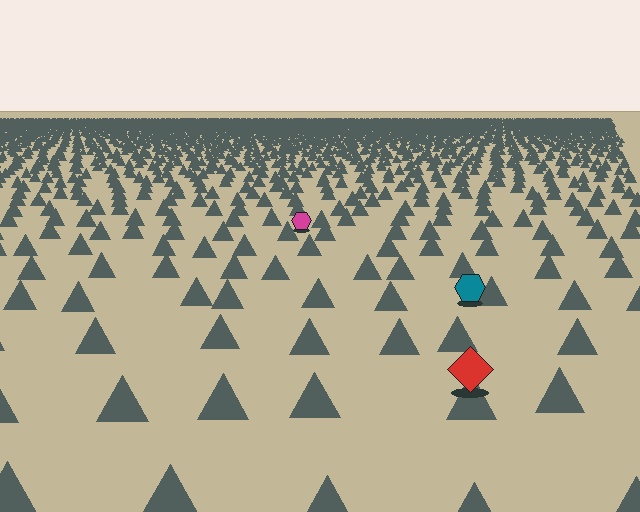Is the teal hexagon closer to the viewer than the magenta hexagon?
Yes. The teal hexagon is closer — you can tell from the texture gradient: the ground texture is coarser near it.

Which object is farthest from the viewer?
The magenta hexagon is farthest from the viewer. It appears smaller and the ground texture around it is denser.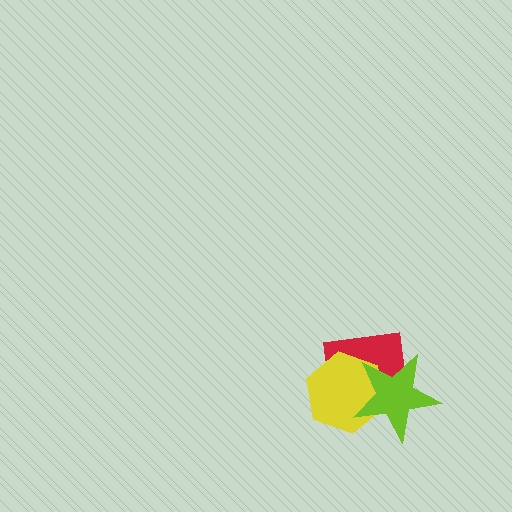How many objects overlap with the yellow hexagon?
2 objects overlap with the yellow hexagon.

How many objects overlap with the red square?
2 objects overlap with the red square.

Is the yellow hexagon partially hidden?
Yes, it is partially covered by another shape.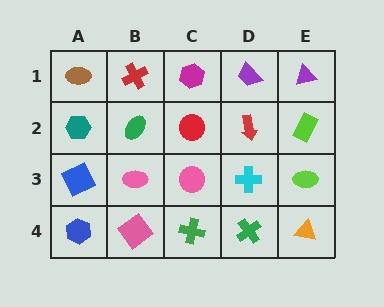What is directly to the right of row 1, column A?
A red cross.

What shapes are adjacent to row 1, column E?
A lime rectangle (row 2, column E), a purple trapezoid (row 1, column D).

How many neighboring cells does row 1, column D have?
3.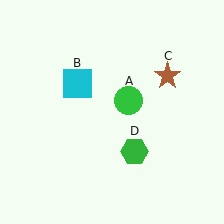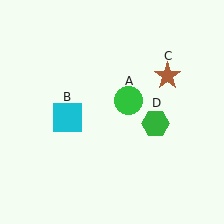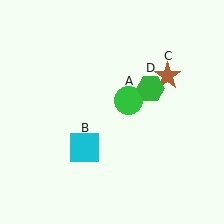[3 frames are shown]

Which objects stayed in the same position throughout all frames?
Green circle (object A) and brown star (object C) remained stationary.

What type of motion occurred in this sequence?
The cyan square (object B), green hexagon (object D) rotated counterclockwise around the center of the scene.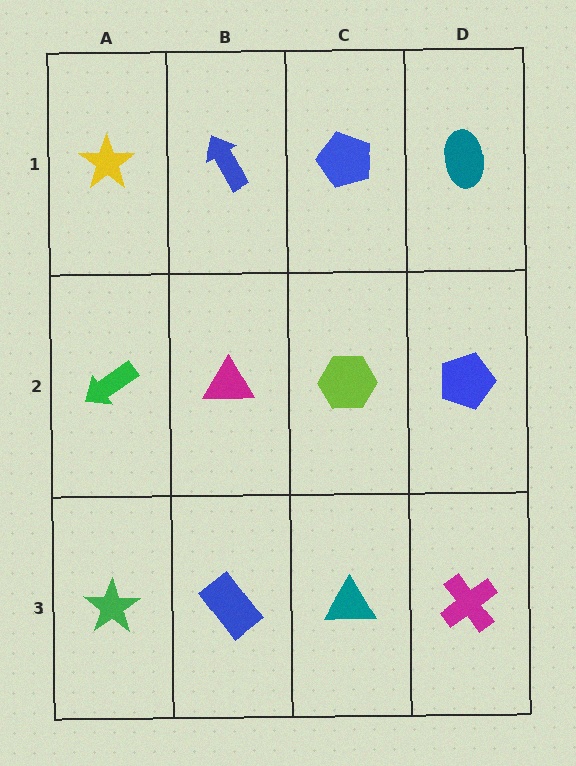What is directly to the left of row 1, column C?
A blue arrow.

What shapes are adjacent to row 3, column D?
A blue pentagon (row 2, column D), a teal triangle (row 3, column C).